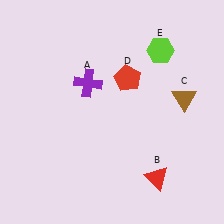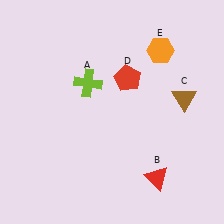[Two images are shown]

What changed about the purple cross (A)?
In Image 1, A is purple. In Image 2, it changed to lime.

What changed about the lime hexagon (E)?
In Image 1, E is lime. In Image 2, it changed to orange.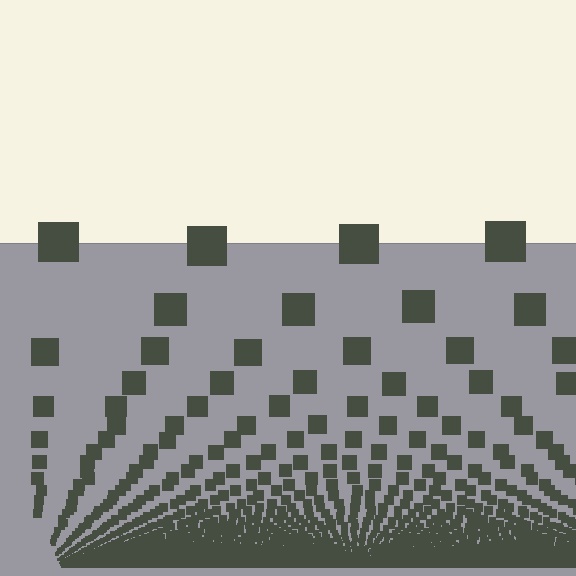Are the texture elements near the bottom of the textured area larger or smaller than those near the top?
Smaller. The gradient is inverted — elements near the bottom are smaller and denser.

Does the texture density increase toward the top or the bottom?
Density increases toward the bottom.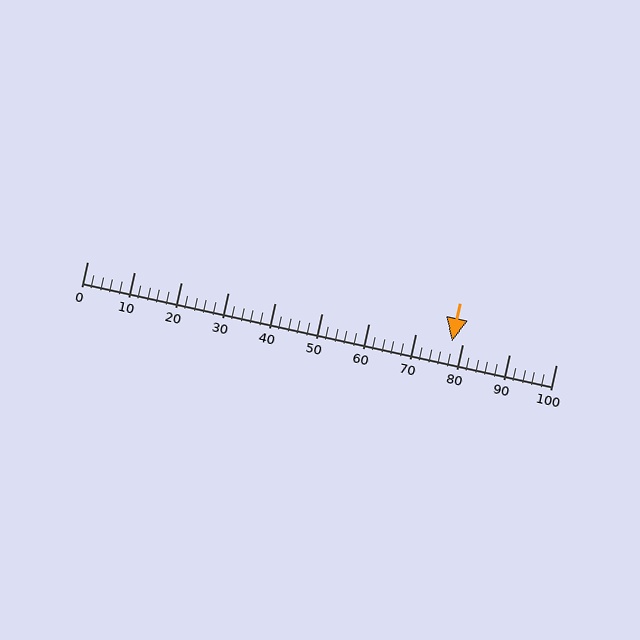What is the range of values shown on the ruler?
The ruler shows values from 0 to 100.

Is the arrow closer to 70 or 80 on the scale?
The arrow is closer to 80.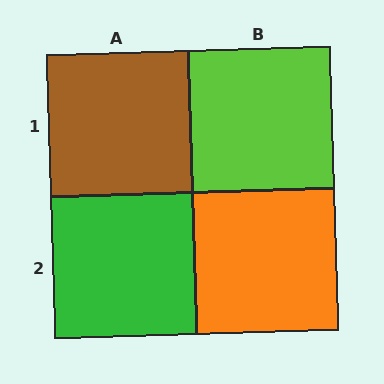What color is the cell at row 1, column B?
Lime.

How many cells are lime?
1 cell is lime.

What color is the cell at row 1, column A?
Brown.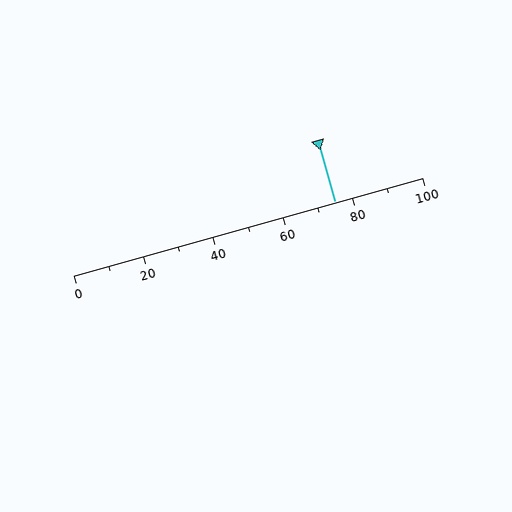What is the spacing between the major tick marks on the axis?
The major ticks are spaced 20 apart.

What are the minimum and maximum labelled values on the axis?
The axis runs from 0 to 100.